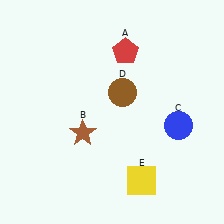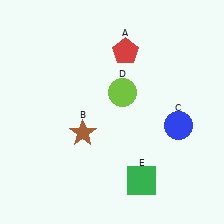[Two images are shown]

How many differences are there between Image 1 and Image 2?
There are 2 differences between the two images.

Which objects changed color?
D changed from brown to lime. E changed from yellow to green.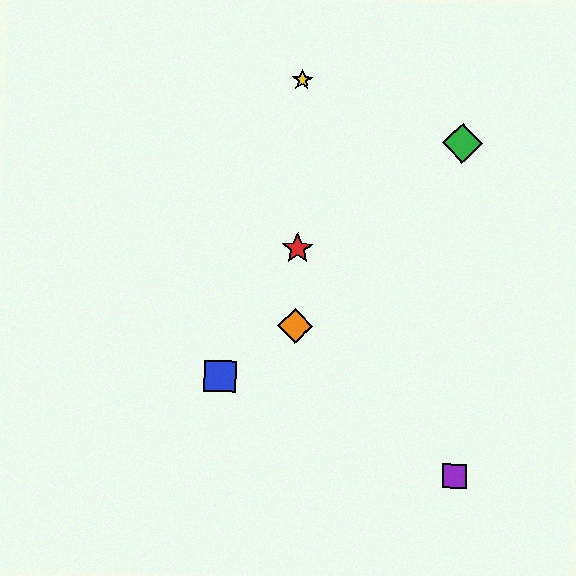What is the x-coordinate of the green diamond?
The green diamond is at x≈462.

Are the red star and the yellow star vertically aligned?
Yes, both are at x≈298.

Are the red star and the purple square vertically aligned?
No, the red star is at x≈298 and the purple square is at x≈455.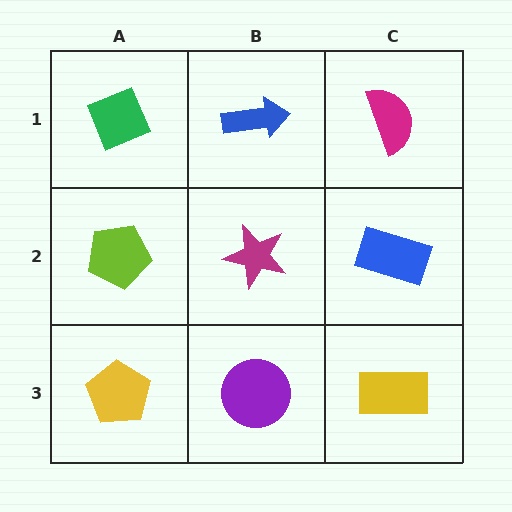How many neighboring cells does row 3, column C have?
2.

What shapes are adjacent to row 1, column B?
A magenta star (row 2, column B), a green diamond (row 1, column A), a magenta semicircle (row 1, column C).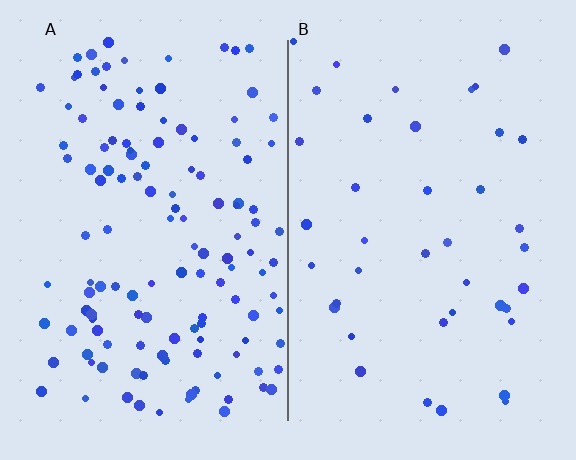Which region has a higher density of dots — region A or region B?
A (the left).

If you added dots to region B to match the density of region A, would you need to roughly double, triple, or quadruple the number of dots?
Approximately triple.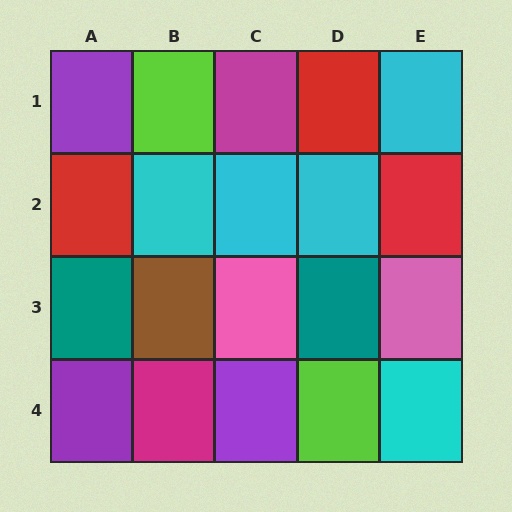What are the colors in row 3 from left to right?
Teal, brown, pink, teal, pink.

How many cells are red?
3 cells are red.